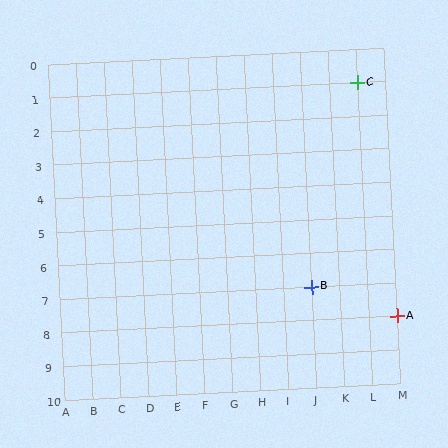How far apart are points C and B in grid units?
Points C and B are 2 columns and 6 rows apart (about 6.3 grid units diagonally).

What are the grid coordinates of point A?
Point A is at grid coordinates (M, 8).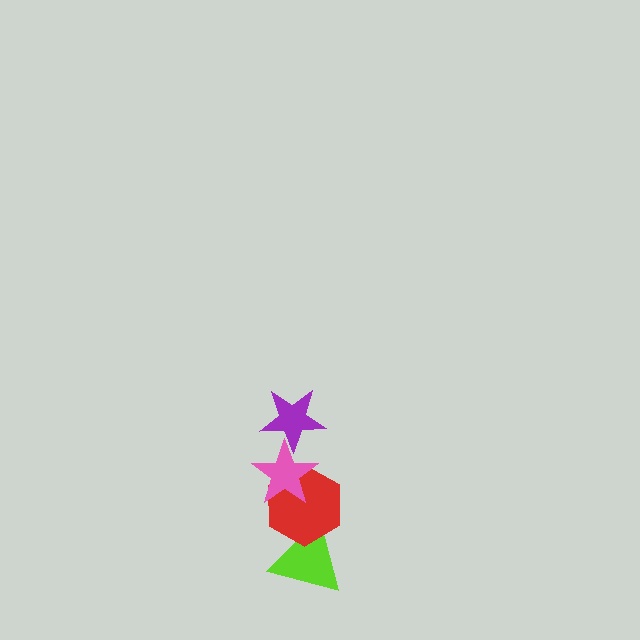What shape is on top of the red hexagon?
The pink star is on top of the red hexagon.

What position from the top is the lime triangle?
The lime triangle is 4th from the top.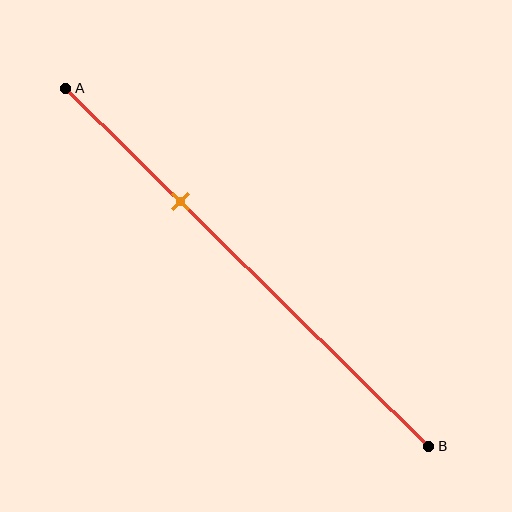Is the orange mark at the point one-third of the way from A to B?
Yes, the mark is approximately at the one-third point.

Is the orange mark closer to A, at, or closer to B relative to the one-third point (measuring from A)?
The orange mark is approximately at the one-third point of segment AB.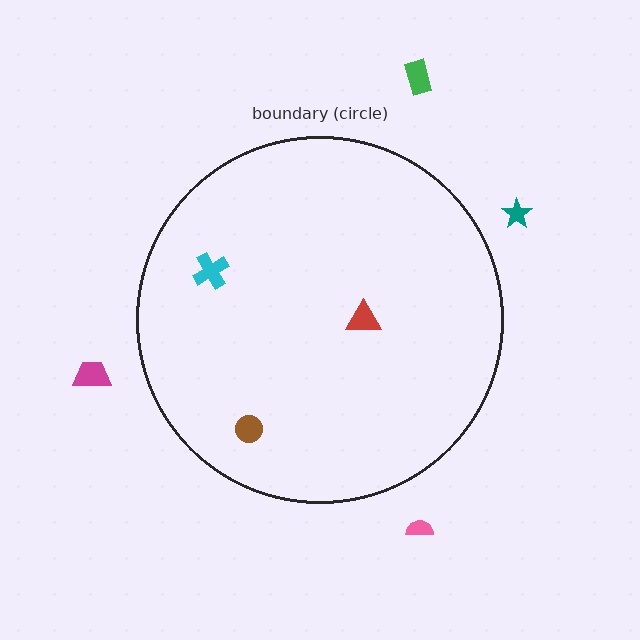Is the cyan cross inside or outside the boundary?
Inside.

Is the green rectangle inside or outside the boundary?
Outside.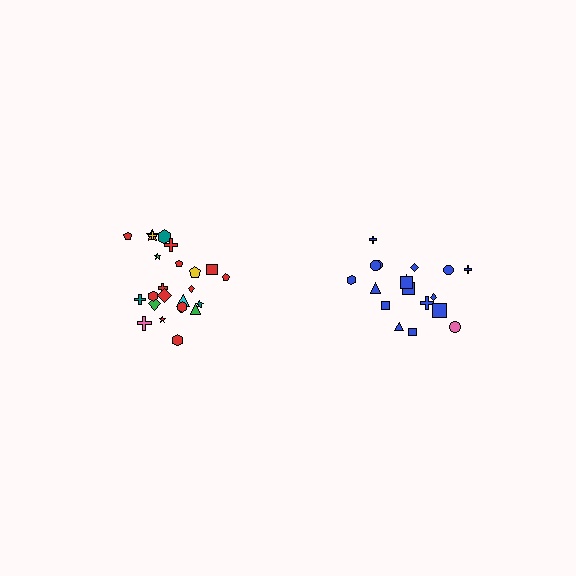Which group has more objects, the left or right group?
The left group.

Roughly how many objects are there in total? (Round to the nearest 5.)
Roughly 45 objects in total.